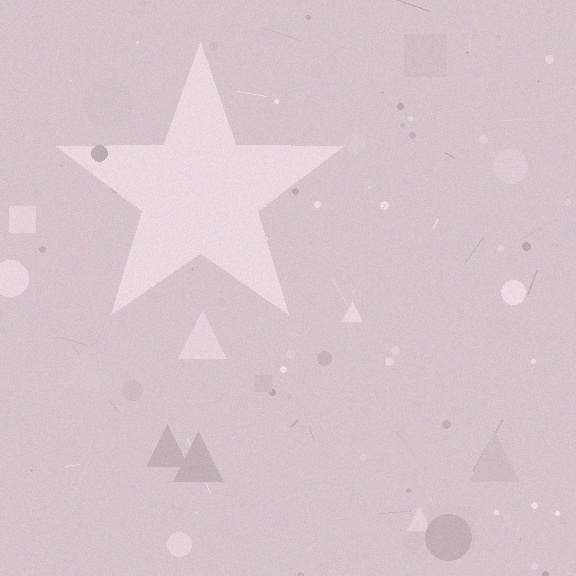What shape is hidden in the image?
A star is hidden in the image.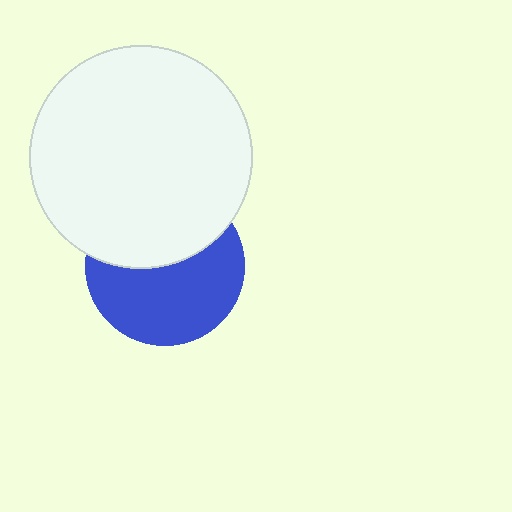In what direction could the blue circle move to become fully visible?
The blue circle could move down. That would shift it out from behind the white circle entirely.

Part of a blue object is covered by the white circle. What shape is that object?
It is a circle.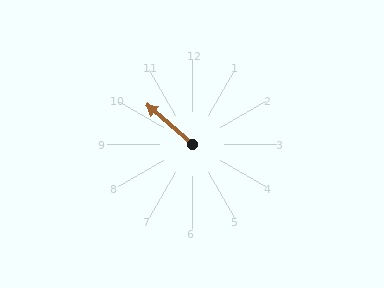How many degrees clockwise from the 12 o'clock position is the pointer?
Approximately 311 degrees.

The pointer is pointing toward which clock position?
Roughly 10 o'clock.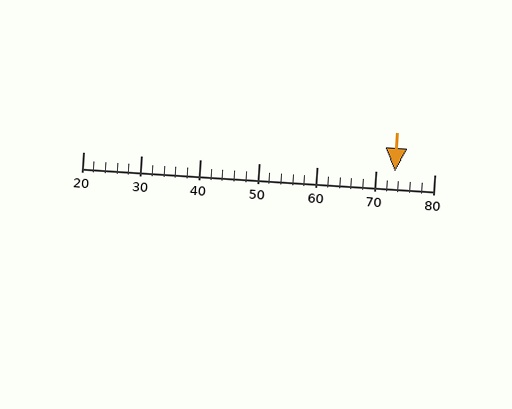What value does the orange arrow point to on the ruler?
The orange arrow points to approximately 73.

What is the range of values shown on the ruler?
The ruler shows values from 20 to 80.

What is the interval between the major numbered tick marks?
The major tick marks are spaced 10 units apart.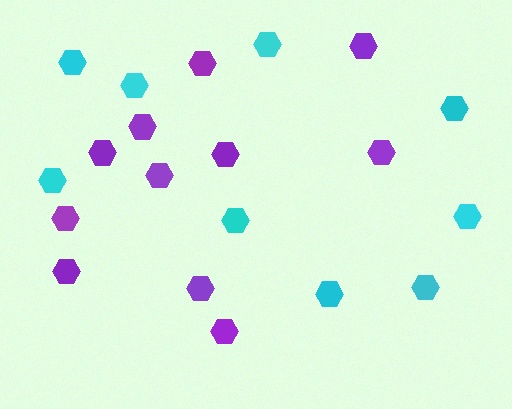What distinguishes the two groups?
There are 2 groups: one group of cyan hexagons (9) and one group of purple hexagons (11).